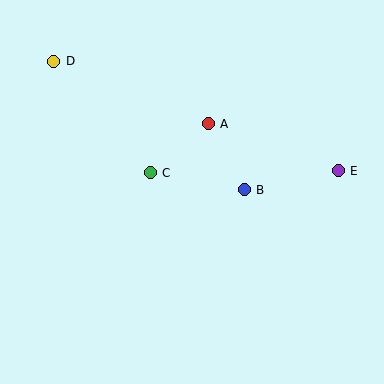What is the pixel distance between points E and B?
The distance between E and B is 96 pixels.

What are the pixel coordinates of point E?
Point E is at (338, 171).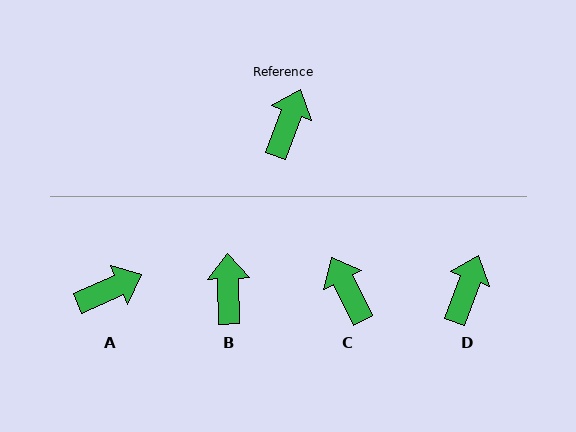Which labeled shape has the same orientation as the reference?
D.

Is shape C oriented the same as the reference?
No, it is off by about 47 degrees.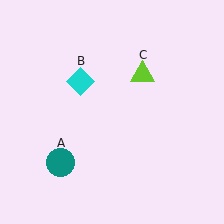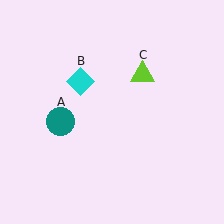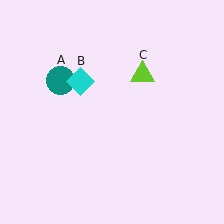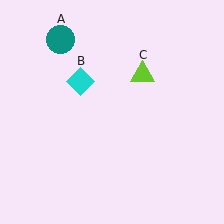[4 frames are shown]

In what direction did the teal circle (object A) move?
The teal circle (object A) moved up.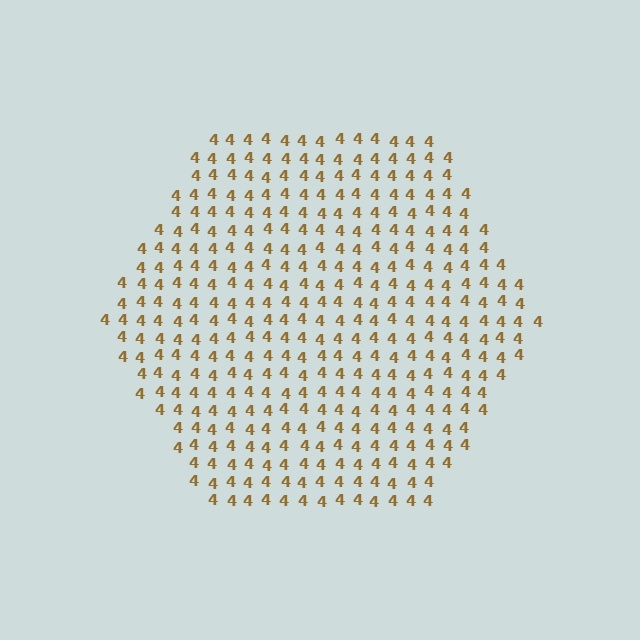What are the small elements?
The small elements are digit 4's.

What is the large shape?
The large shape is a hexagon.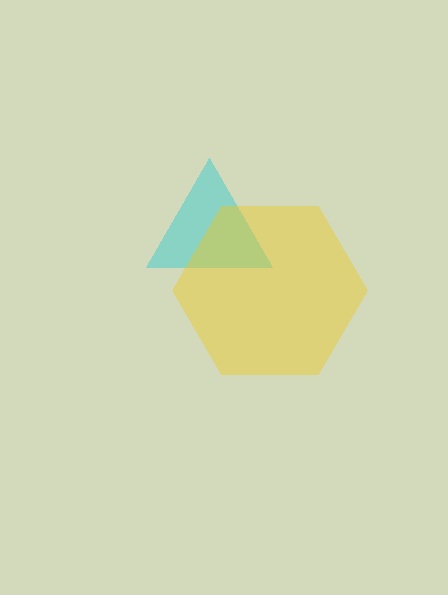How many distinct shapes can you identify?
There are 2 distinct shapes: a cyan triangle, a yellow hexagon.